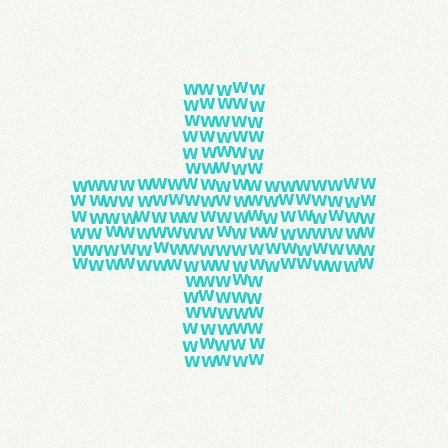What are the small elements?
The small elements are letter W's.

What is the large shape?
The large shape is a cross.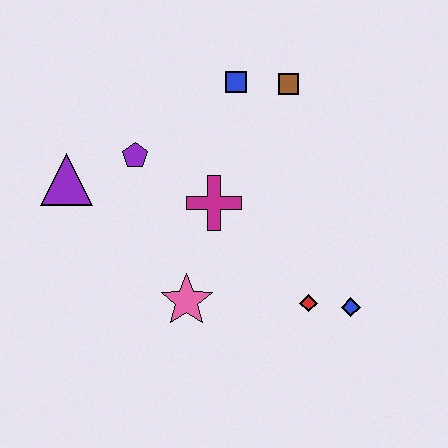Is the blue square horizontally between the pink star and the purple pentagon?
No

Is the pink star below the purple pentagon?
Yes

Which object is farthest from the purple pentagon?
The blue diamond is farthest from the purple pentagon.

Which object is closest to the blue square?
The brown square is closest to the blue square.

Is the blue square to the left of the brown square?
Yes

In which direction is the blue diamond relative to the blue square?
The blue diamond is below the blue square.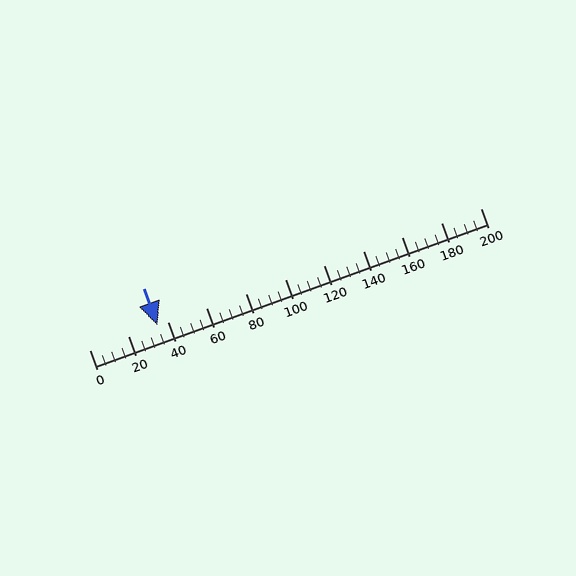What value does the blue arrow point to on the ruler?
The blue arrow points to approximately 35.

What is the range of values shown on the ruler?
The ruler shows values from 0 to 200.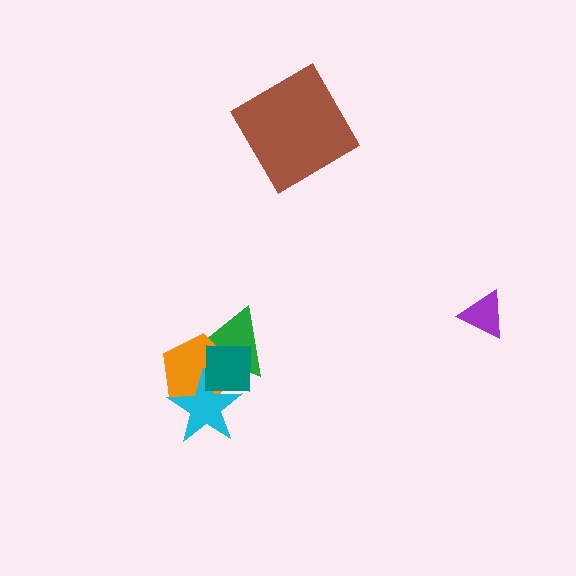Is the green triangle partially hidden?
Yes, it is partially covered by another shape.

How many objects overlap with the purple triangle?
0 objects overlap with the purple triangle.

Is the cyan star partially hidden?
Yes, it is partially covered by another shape.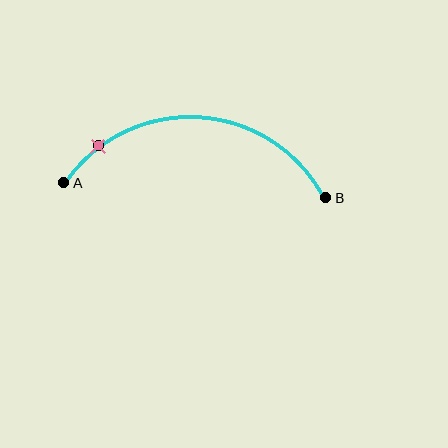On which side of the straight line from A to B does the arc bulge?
The arc bulges above the straight line connecting A and B.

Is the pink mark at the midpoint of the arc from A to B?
No. The pink mark lies on the arc but is closer to endpoint A. The arc midpoint would be at the point on the curve equidistant along the arc from both A and B.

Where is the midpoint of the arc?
The arc midpoint is the point on the curve farthest from the straight line joining A and B. It sits above that line.